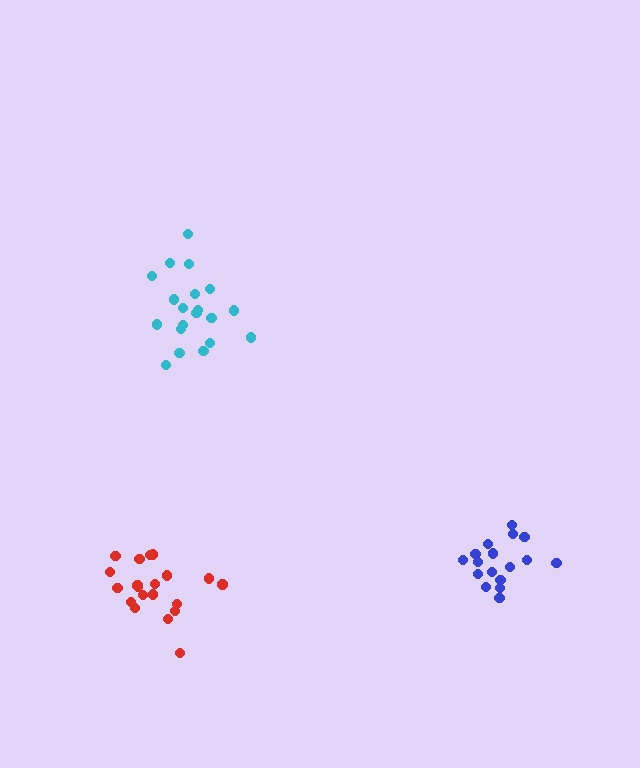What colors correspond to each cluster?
The clusters are colored: blue, cyan, red.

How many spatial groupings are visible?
There are 3 spatial groupings.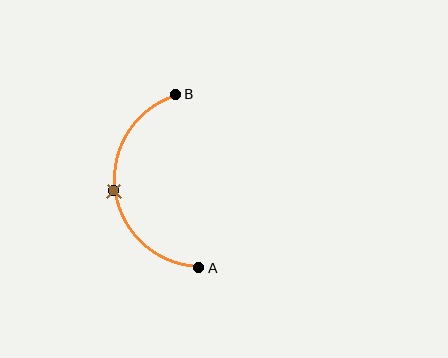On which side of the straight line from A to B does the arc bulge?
The arc bulges to the left of the straight line connecting A and B.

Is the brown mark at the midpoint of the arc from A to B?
Yes. The brown mark lies on the arc at equal arc-length from both A and B — it is the arc midpoint.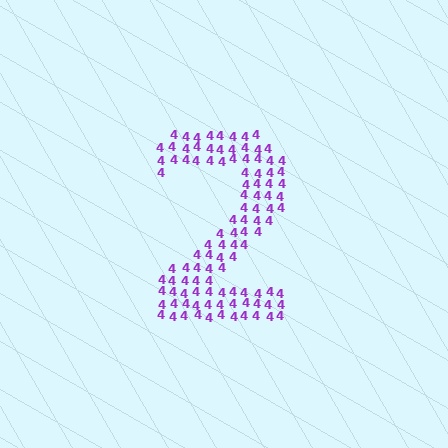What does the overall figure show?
The overall figure shows the digit 2.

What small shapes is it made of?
It is made of small digit 4's.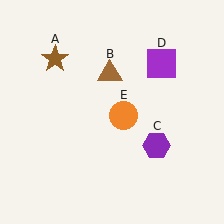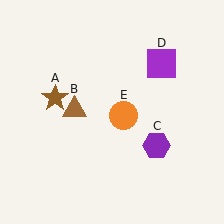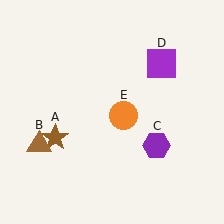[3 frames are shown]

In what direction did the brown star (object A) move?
The brown star (object A) moved down.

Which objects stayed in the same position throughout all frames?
Purple hexagon (object C) and purple square (object D) and orange circle (object E) remained stationary.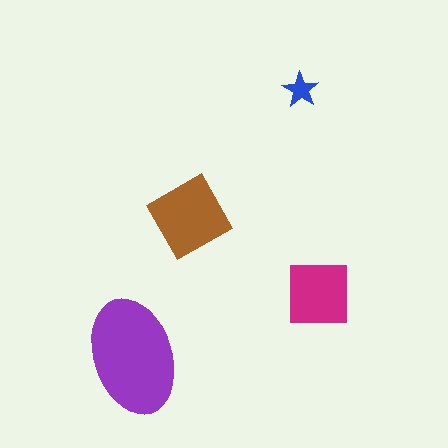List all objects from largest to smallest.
The purple ellipse, the brown diamond, the magenta square, the blue star.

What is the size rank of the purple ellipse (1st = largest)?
1st.